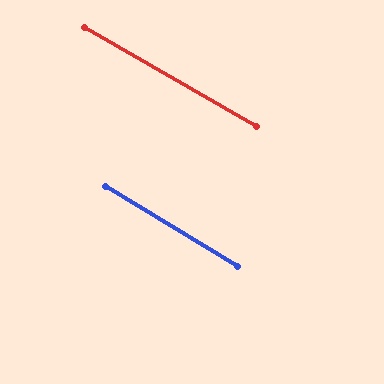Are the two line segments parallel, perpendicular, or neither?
Parallel — their directions differ by only 1.2°.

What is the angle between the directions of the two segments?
Approximately 1 degree.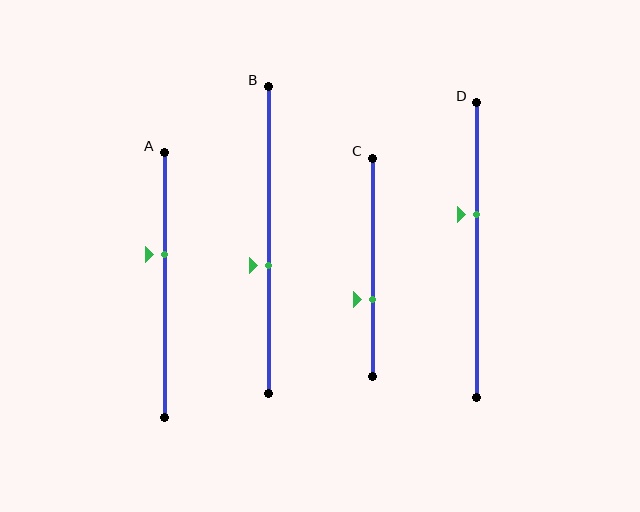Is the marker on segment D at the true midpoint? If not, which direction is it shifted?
No, the marker on segment D is shifted upward by about 12% of the segment length.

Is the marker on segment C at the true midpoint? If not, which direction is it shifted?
No, the marker on segment C is shifted downward by about 15% of the segment length.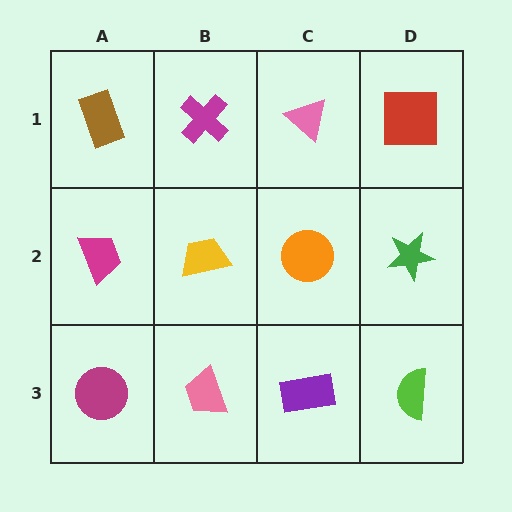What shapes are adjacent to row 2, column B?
A magenta cross (row 1, column B), a pink trapezoid (row 3, column B), a magenta trapezoid (row 2, column A), an orange circle (row 2, column C).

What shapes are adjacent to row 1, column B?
A yellow trapezoid (row 2, column B), a brown rectangle (row 1, column A), a pink triangle (row 1, column C).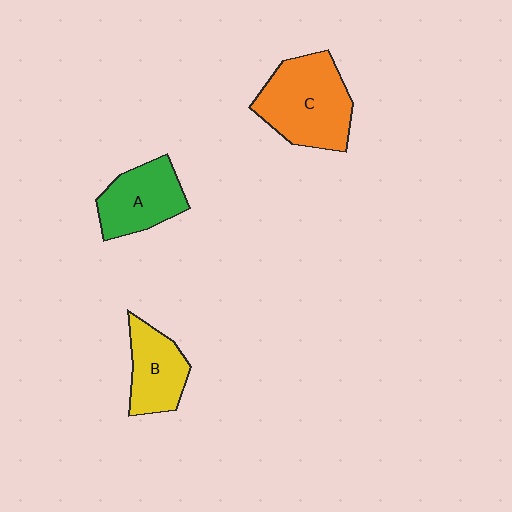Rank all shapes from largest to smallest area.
From largest to smallest: C (orange), A (green), B (yellow).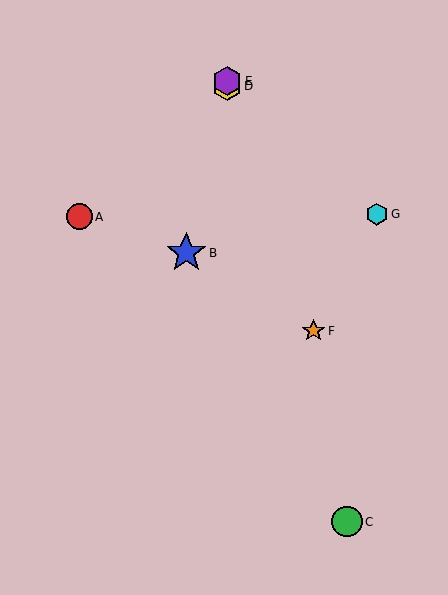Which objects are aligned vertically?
Objects D, E are aligned vertically.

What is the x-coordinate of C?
Object C is at x≈347.